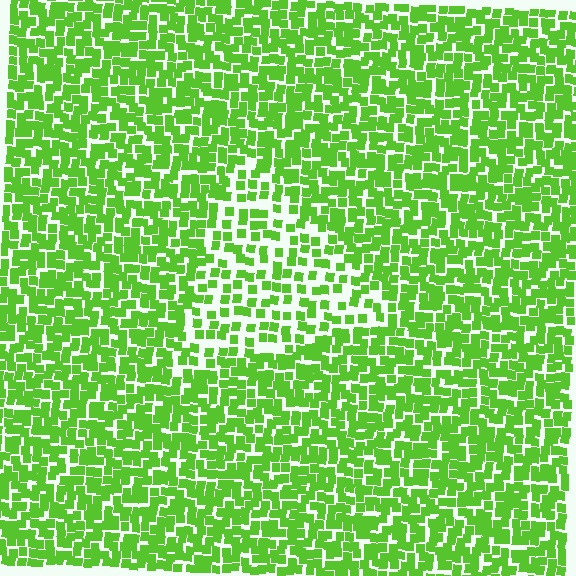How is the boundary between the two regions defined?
The boundary is defined by a change in element density (approximately 1.9x ratio). All elements are the same color, size, and shape.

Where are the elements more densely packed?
The elements are more densely packed outside the triangle boundary.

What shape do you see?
I see a triangle.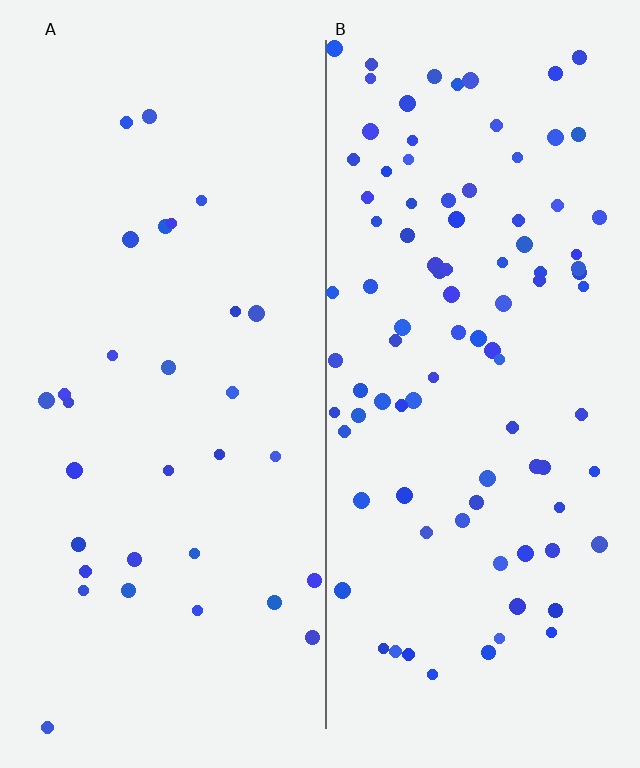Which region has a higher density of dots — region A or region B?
B (the right).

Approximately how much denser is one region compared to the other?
Approximately 3.0× — region B over region A.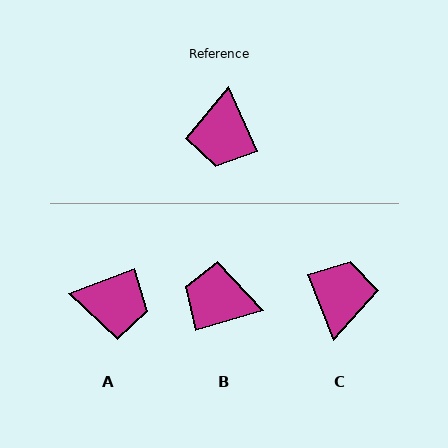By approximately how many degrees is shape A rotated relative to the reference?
Approximately 87 degrees counter-clockwise.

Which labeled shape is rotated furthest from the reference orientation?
C, about 178 degrees away.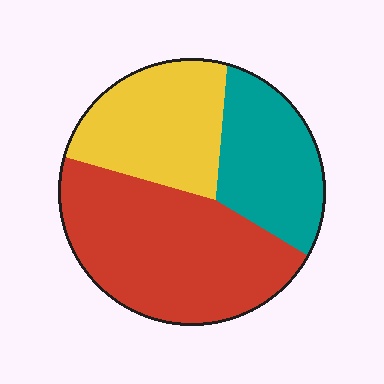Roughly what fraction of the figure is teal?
Teal takes up between a sixth and a third of the figure.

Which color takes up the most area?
Red, at roughly 45%.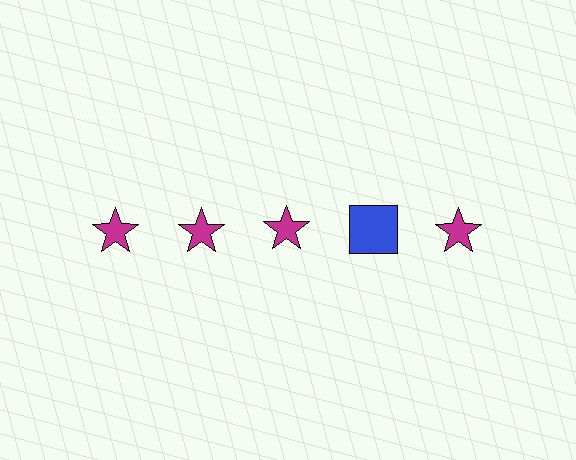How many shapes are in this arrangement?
There are 5 shapes arranged in a grid pattern.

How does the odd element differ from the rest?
It differs in both color (blue instead of magenta) and shape (square instead of star).